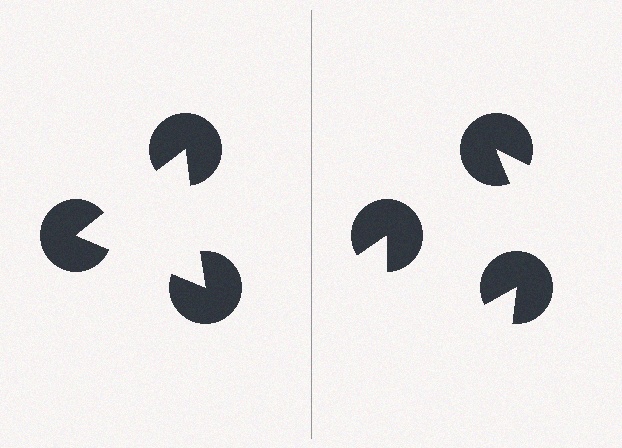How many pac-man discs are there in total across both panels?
6 — 3 on each side.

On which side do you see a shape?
An illusory triangle appears on the left side. On the right side the wedge cuts are rotated, so no coherent shape forms.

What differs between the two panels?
The pac-man discs are positioned identically on both sides; only the wedge orientations differ. On the left they align to a triangle; on the right they are misaligned.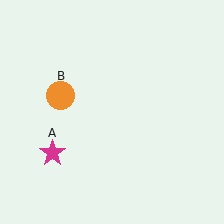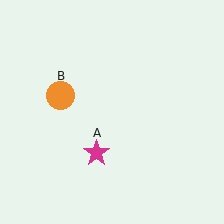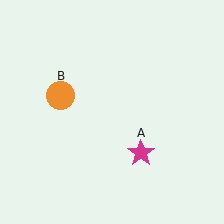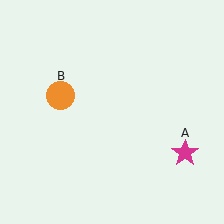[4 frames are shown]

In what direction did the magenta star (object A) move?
The magenta star (object A) moved right.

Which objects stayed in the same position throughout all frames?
Orange circle (object B) remained stationary.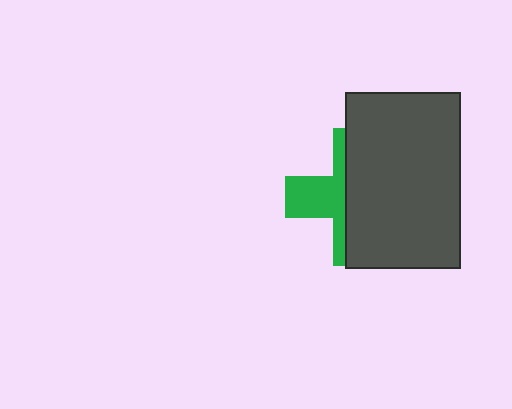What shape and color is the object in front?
The object in front is a dark gray rectangle.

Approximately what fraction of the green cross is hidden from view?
Roughly 63% of the green cross is hidden behind the dark gray rectangle.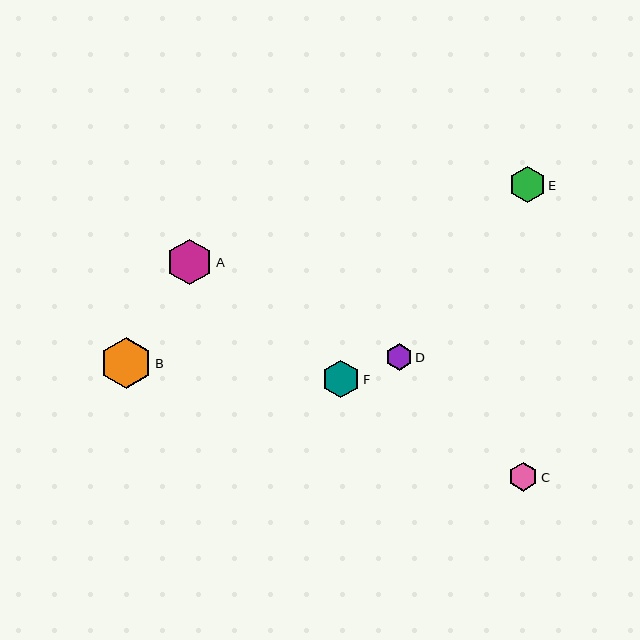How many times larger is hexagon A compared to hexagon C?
Hexagon A is approximately 1.6 times the size of hexagon C.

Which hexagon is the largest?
Hexagon B is the largest with a size of approximately 51 pixels.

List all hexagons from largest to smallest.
From largest to smallest: B, A, F, E, C, D.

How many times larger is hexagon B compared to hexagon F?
Hexagon B is approximately 1.4 times the size of hexagon F.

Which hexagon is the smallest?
Hexagon D is the smallest with a size of approximately 27 pixels.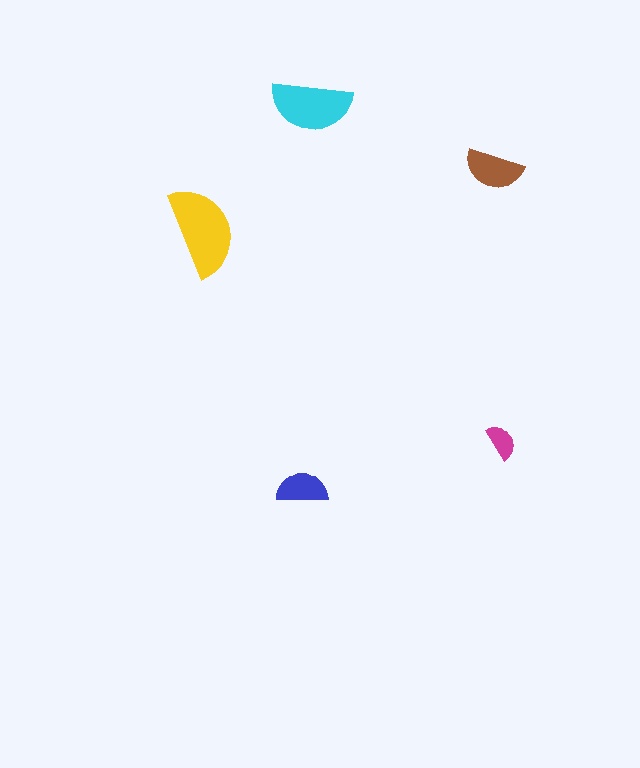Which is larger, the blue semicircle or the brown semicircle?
The brown one.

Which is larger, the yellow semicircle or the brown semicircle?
The yellow one.